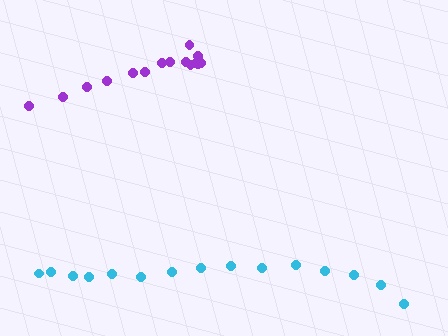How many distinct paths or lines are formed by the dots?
There are 2 distinct paths.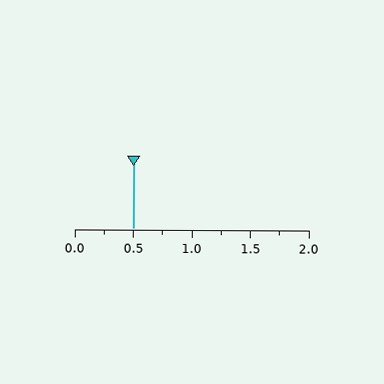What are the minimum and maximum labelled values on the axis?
The axis runs from 0.0 to 2.0.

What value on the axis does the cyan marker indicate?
The marker indicates approximately 0.5.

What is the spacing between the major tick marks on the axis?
The major ticks are spaced 0.5 apart.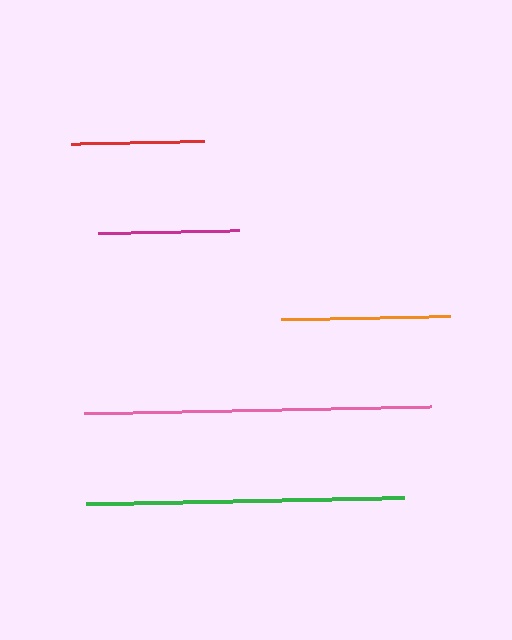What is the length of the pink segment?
The pink segment is approximately 348 pixels long.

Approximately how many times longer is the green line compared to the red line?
The green line is approximately 2.4 times the length of the red line.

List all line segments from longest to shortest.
From longest to shortest: pink, green, orange, magenta, red.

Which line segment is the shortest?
The red line is the shortest at approximately 133 pixels.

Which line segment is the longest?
The pink line is the longest at approximately 348 pixels.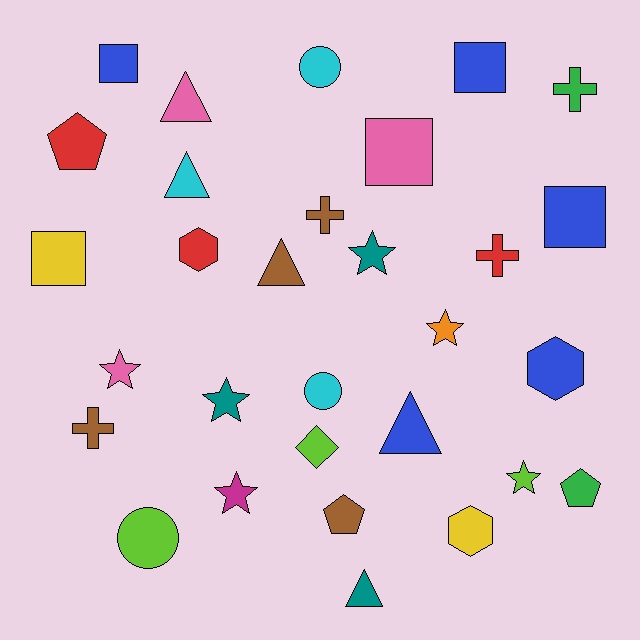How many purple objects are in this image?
There are no purple objects.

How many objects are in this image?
There are 30 objects.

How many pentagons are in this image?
There are 3 pentagons.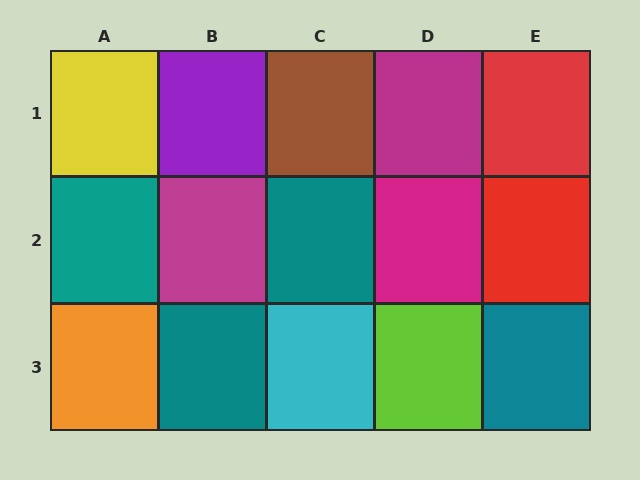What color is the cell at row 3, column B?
Teal.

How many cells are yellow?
1 cell is yellow.